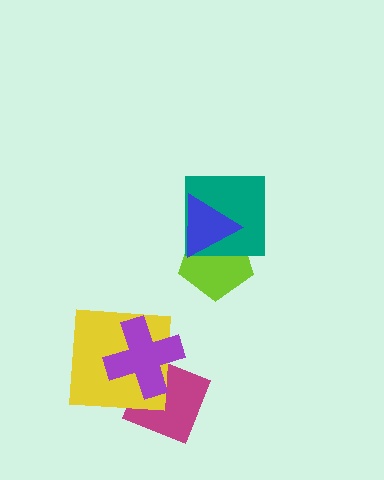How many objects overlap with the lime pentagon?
2 objects overlap with the lime pentagon.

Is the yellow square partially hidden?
Yes, it is partially covered by another shape.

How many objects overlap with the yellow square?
2 objects overlap with the yellow square.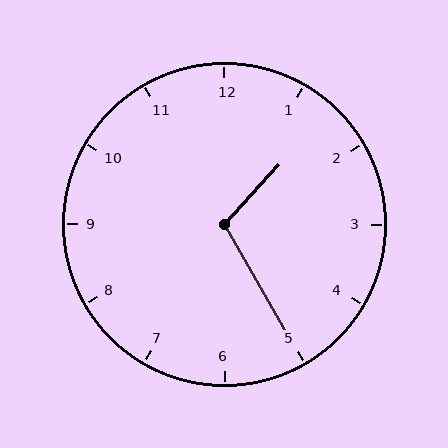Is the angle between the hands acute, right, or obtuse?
It is obtuse.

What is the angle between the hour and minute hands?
Approximately 108 degrees.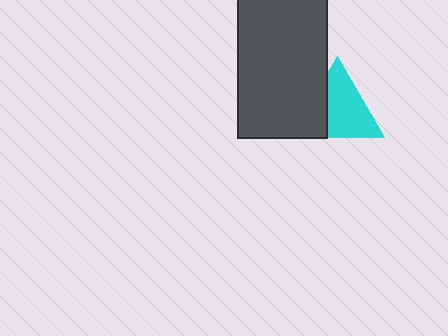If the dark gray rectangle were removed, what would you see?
You would see the complete cyan triangle.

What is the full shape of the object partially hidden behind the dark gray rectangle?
The partially hidden object is a cyan triangle.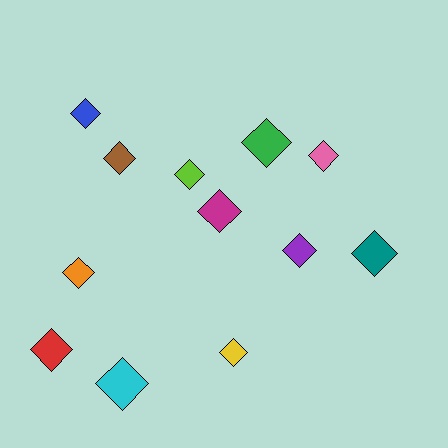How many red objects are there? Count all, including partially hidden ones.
There is 1 red object.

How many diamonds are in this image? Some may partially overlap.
There are 12 diamonds.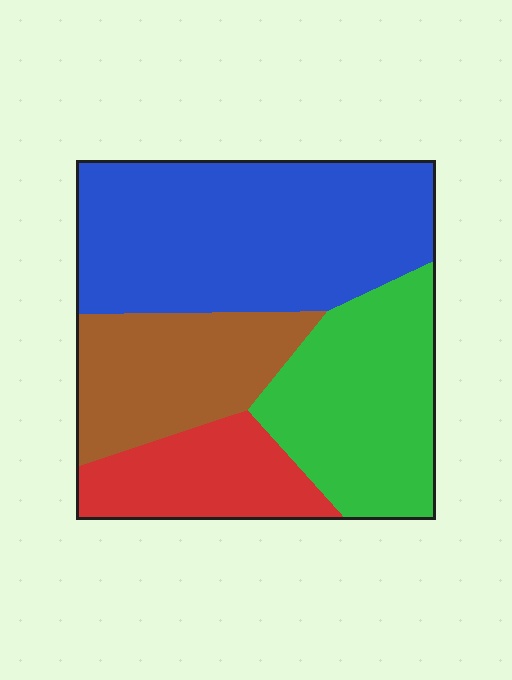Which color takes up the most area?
Blue, at roughly 40%.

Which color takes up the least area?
Red, at roughly 15%.